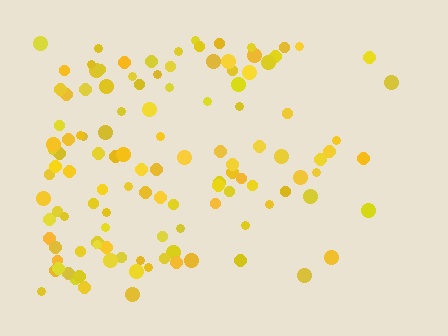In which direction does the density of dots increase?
From right to left, with the left side densest.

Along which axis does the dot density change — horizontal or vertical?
Horizontal.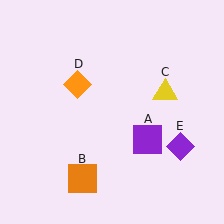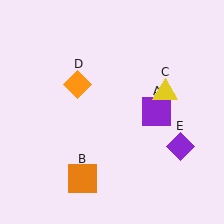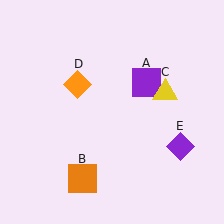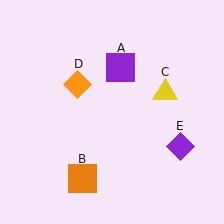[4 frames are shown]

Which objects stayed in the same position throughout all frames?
Orange square (object B) and yellow triangle (object C) and orange diamond (object D) and purple diamond (object E) remained stationary.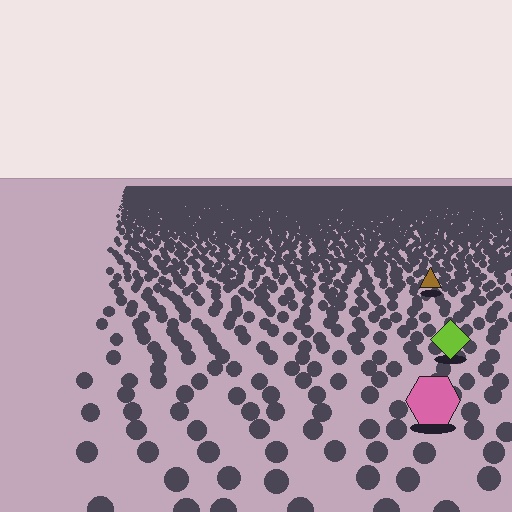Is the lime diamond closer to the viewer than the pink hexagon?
No. The pink hexagon is closer — you can tell from the texture gradient: the ground texture is coarser near it.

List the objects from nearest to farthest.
From nearest to farthest: the pink hexagon, the lime diamond, the brown triangle.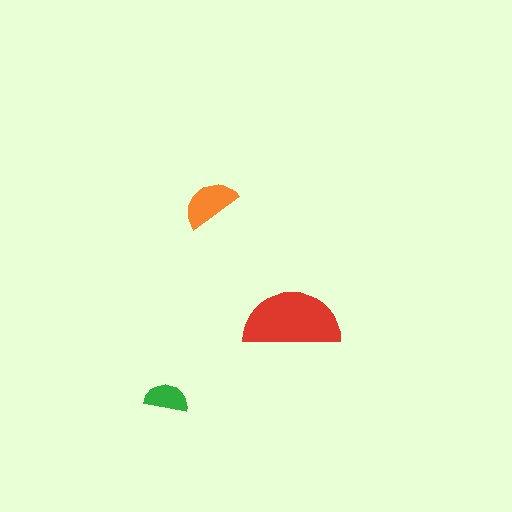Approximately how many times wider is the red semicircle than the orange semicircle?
About 1.5 times wider.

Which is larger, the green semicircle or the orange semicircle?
The orange one.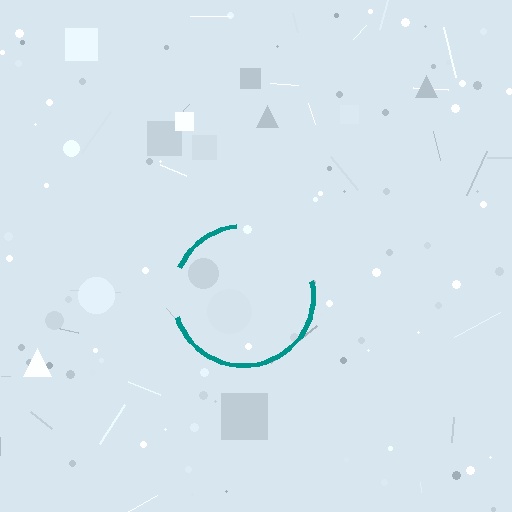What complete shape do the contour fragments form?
The contour fragments form a circle.